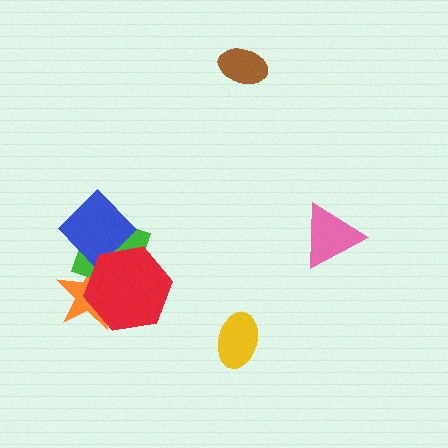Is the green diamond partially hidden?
Yes, it is partially covered by another shape.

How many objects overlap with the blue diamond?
1 object overlaps with the blue diamond.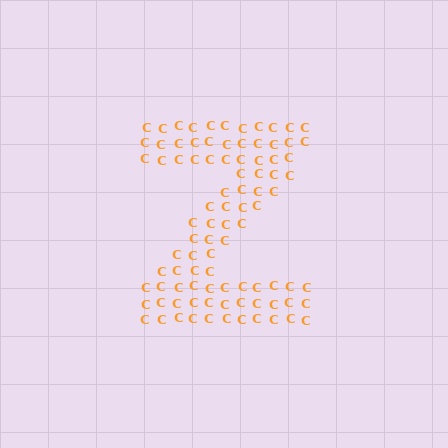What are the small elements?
The small elements are letter C's.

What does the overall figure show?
The overall figure shows the letter Z.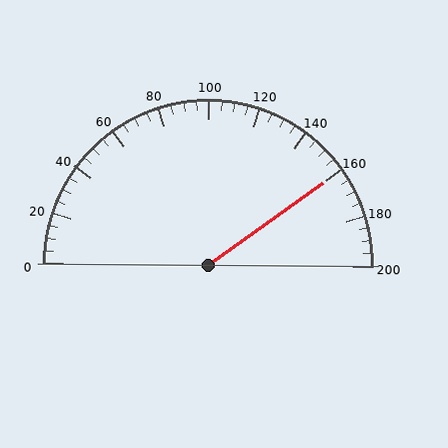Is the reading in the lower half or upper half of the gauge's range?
The reading is in the upper half of the range (0 to 200).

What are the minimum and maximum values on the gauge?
The gauge ranges from 0 to 200.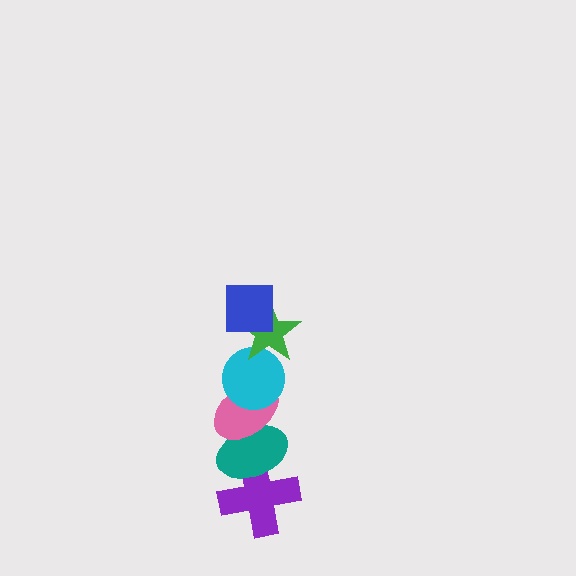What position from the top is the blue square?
The blue square is 1st from the top.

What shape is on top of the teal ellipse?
The pink ellipse is on top of the teal ellipse.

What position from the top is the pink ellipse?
The pink ellipse is 4th from the top.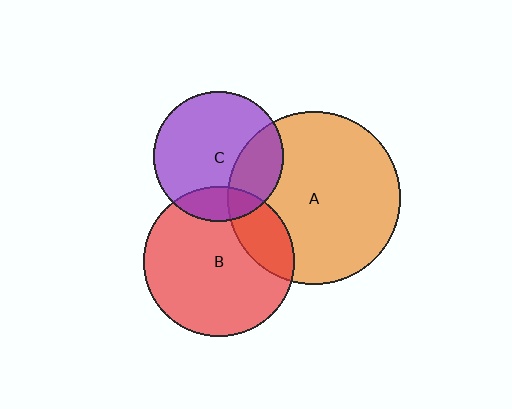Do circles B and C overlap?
Yes.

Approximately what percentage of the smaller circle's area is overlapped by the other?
Approximately 15%.